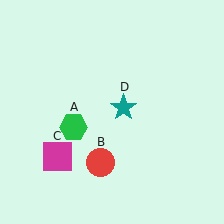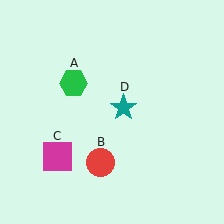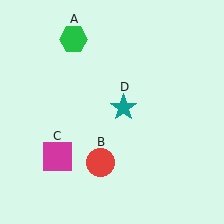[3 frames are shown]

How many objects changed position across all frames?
1 object changed position: green hexagon (object A).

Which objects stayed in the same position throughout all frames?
Red circle (object B) and magenta square (object C) and teal star (object D) remained stationary.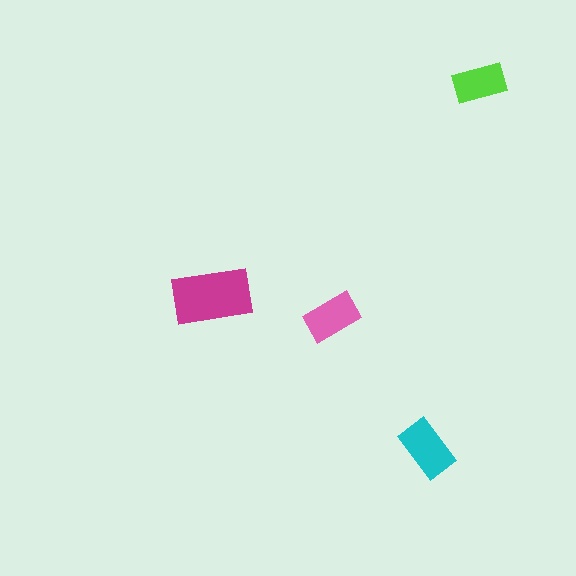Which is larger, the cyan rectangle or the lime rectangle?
The cyan one.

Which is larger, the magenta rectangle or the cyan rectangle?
The magenta one.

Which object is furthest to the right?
The lime rectangle is rightmost.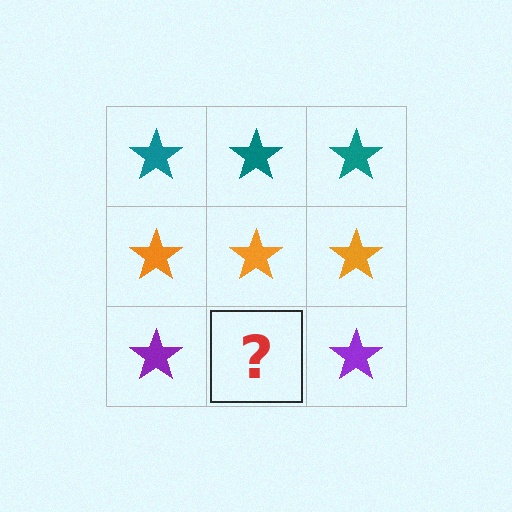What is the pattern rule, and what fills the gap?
The rule is that each row has a consistent color. The gap should be filled with a purple star.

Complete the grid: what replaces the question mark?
The question mark should be replaced with a purple star.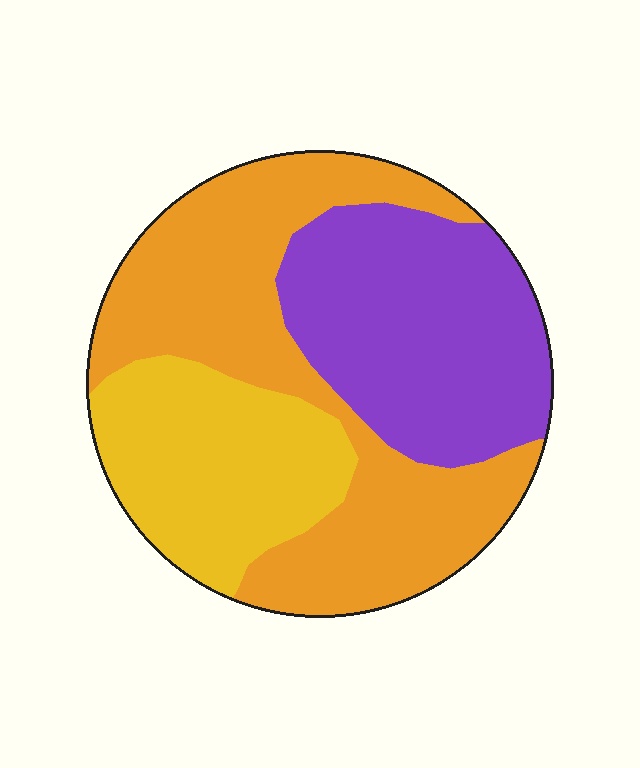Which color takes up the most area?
Orange, at roughly 45%.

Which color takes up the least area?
Yellow, at roughly 25%.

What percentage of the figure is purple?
Purple covers around 30% of the figure.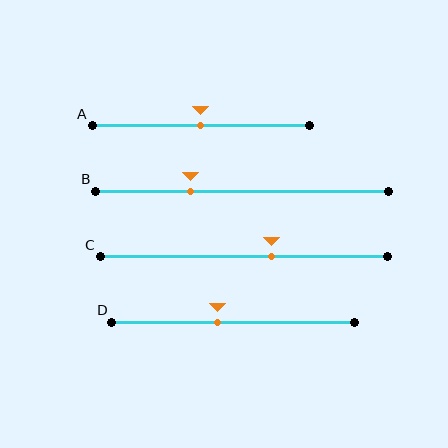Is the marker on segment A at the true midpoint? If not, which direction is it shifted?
Yes, the marker on segment A is at the true midpoint.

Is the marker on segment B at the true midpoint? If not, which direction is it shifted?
No, the marker on segment B is shifted to the left by about 18% of the segment length.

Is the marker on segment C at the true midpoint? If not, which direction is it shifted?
No, the marker on segment C is shifted to the right by about 10% of the segment length.